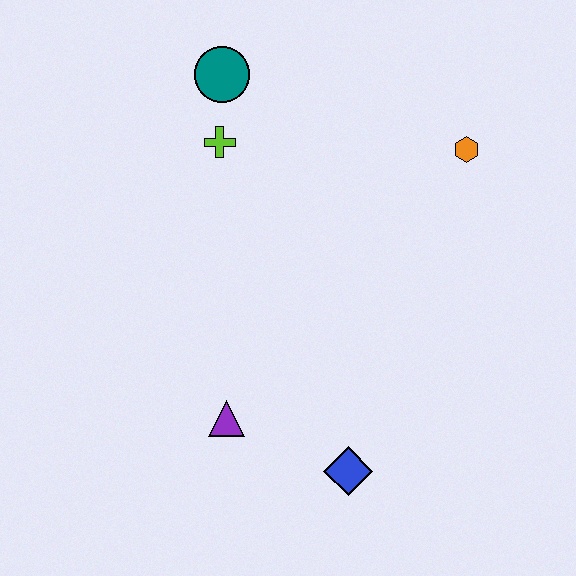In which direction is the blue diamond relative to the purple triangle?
The blue diamond is to the right of the purple triangle.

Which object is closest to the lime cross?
The teal circle is closest to the lime cross.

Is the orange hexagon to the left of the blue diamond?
No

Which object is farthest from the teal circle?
The blue diamond is farthest from the teal circle.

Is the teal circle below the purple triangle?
No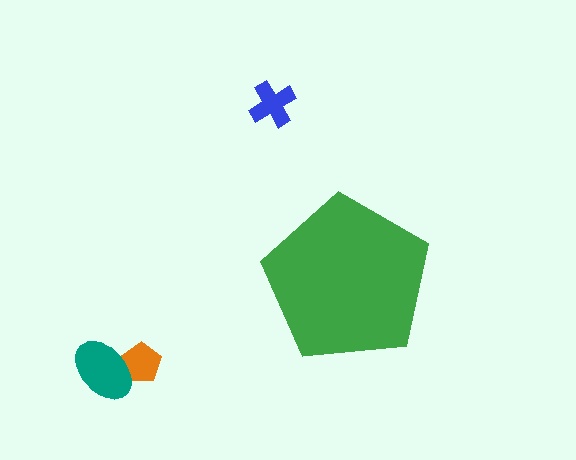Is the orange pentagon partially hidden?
No, the orange pentagon is fully visible.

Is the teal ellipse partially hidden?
No, the teal ellipse is fully visible.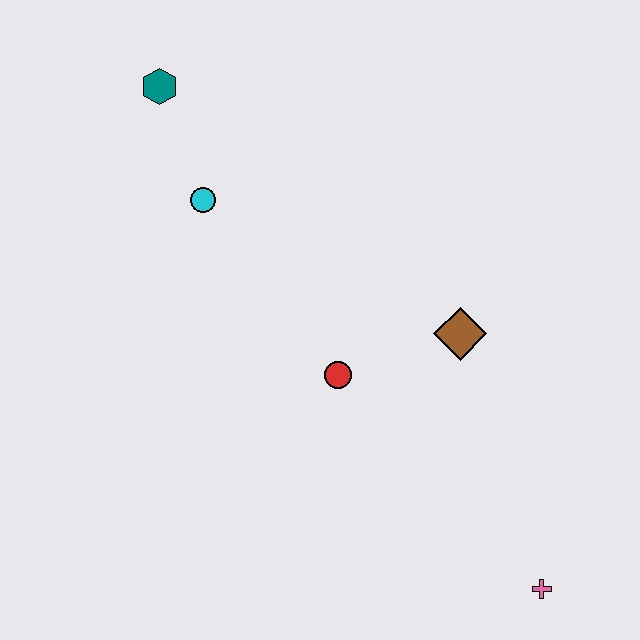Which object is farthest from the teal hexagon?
The pink cross is farthest from the teal hexagon.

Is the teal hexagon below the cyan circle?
No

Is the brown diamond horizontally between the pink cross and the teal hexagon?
Yes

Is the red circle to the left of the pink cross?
Yes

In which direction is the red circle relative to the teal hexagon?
The red circle is below the teal hexagon.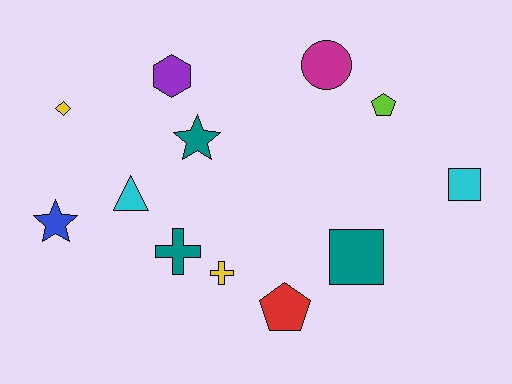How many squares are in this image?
There are 2 squares.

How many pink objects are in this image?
There are no pink objects.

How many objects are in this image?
There are 12 objects.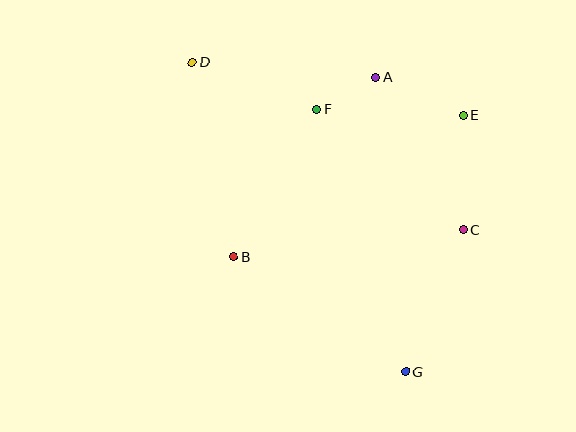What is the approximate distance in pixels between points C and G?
The distance between C and G is approximately 154 pixels.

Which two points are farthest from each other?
Points D and G are farthest from each other.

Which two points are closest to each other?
Points A and F are closest to each other.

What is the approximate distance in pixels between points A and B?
The distance between A and B is approximately 229 pixels.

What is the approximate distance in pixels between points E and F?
The distance between E and F is approximately 146 pixels.